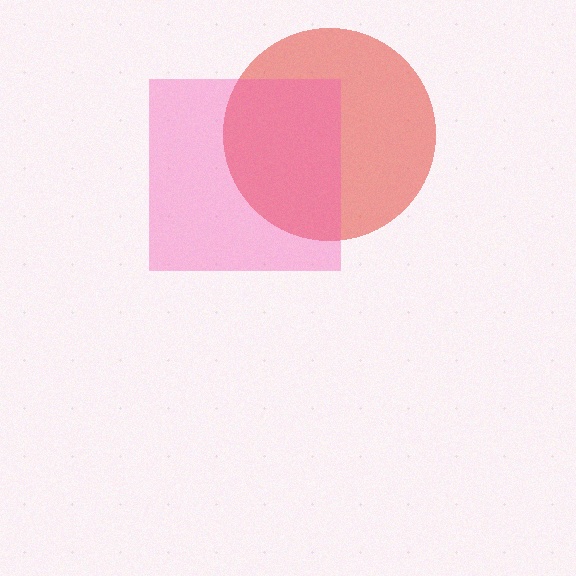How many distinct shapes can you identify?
There are 2 distinct shapes: a red circle, a pink square.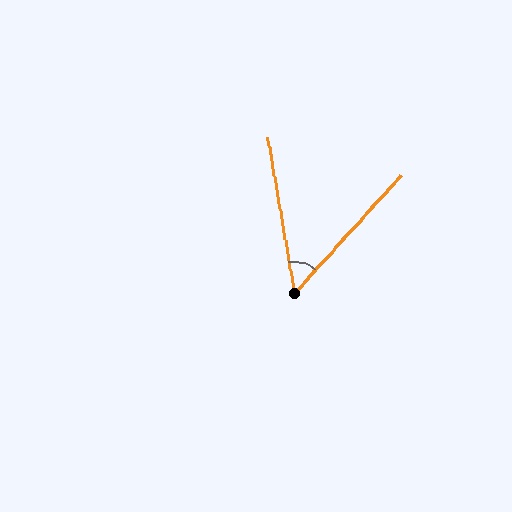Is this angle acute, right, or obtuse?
It is acute.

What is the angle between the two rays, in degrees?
Approximately 52 degrees.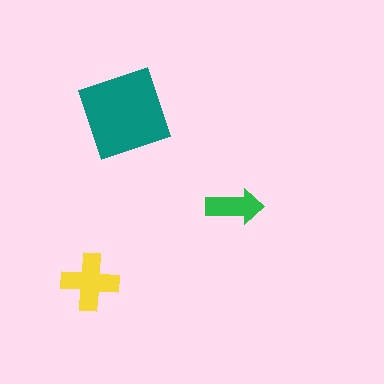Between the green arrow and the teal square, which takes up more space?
The teal square.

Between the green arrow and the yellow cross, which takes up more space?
The yellow cross.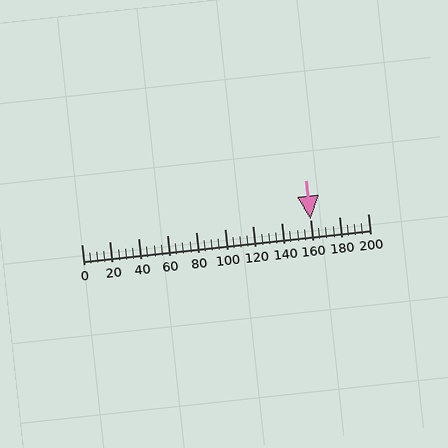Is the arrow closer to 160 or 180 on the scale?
The arrow is closer to 160.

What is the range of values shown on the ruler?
The ruler shows values from 0 to 200.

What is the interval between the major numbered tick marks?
The major tick marks are spaced 20 units apart.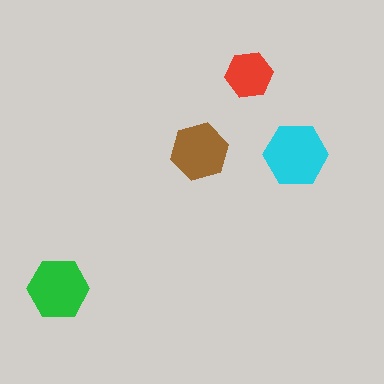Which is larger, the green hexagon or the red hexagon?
The green one.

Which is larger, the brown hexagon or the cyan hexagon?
The cyan one.